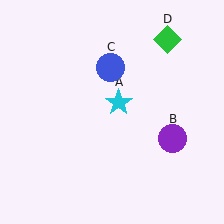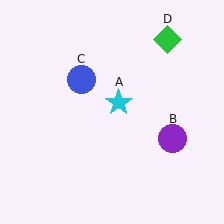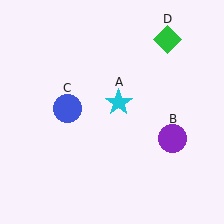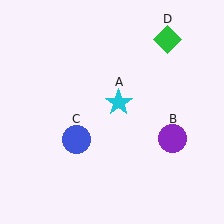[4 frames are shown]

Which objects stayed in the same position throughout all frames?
Cyan star (object A) and purple circle (object B) and green diamond (object D) remained stationary.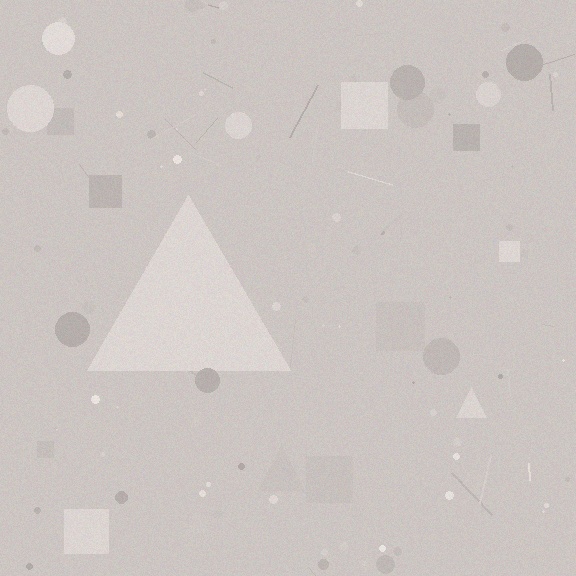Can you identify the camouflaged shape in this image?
The camouflaged shape is a triangle.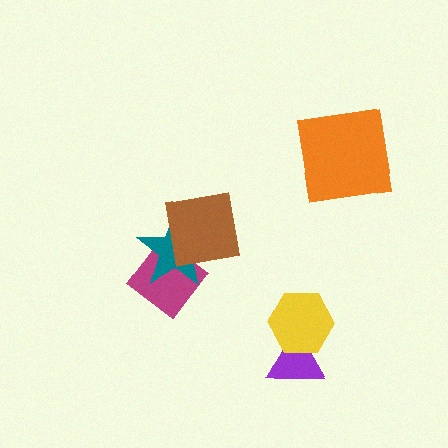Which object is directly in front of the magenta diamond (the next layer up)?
The teal star is directly in front of the magenta diamond.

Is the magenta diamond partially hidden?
Yes, it is partially covered by another shape.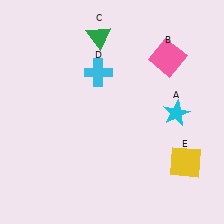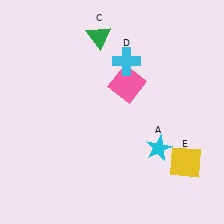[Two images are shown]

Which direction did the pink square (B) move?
The pink square (B) moved left.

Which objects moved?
The objects that moved are: the cyan star (A), the pink square (B), the cyan cross (D).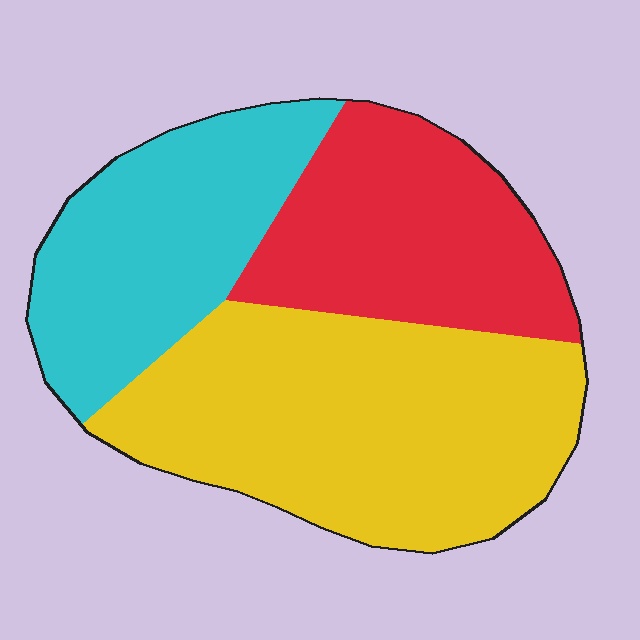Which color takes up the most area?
Yellow, at roughly 45%.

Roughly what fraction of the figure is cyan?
Cyan takes up about one quarter (1/4) of the figure.